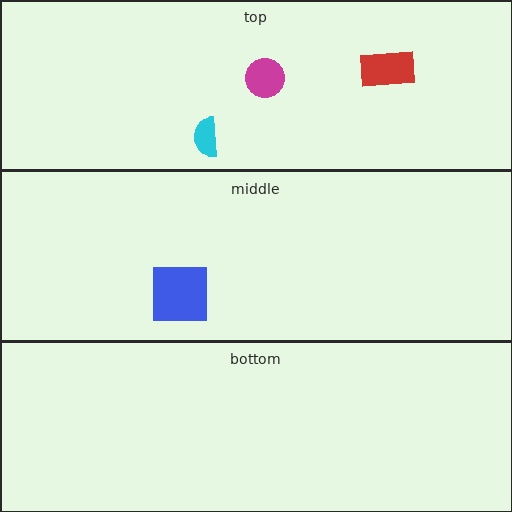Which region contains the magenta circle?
The top region.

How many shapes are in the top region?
3.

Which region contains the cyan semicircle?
The top region.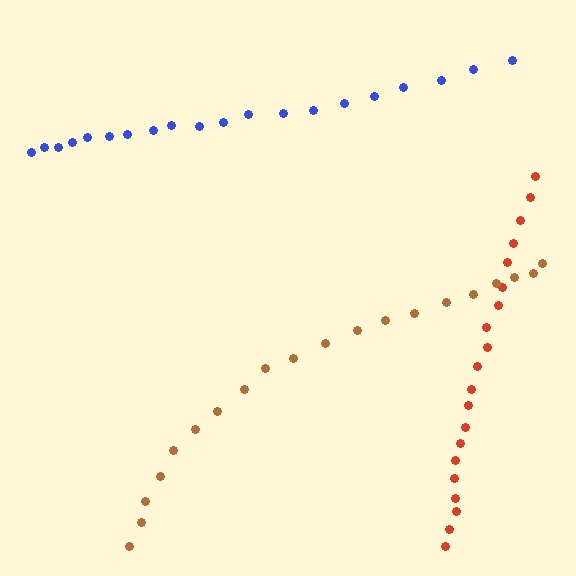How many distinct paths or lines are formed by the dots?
There are 3 distinct paths.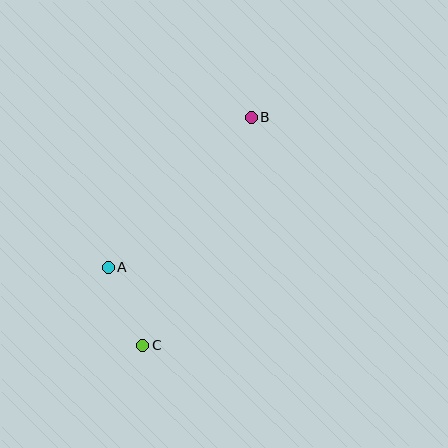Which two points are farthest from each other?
Points B and C are farthest from each other.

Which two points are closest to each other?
Points A and C are closest to each other.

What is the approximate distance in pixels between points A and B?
The distance between A and B is approximately 207 pixels.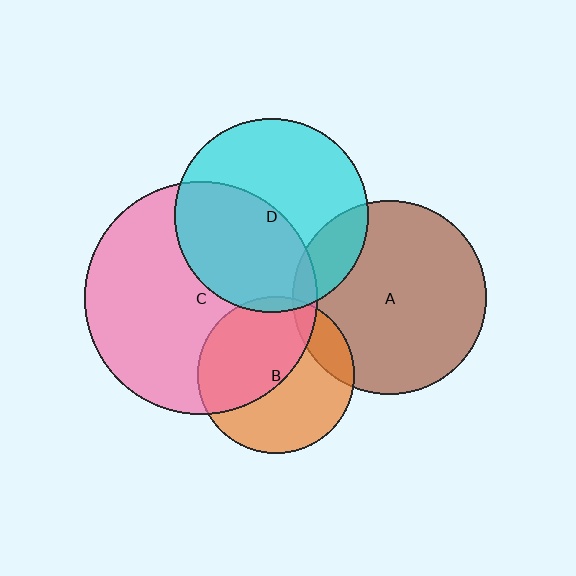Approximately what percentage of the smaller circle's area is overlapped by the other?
Approximately 15%.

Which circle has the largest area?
Circle C (pink).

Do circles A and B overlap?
Yes.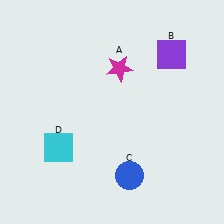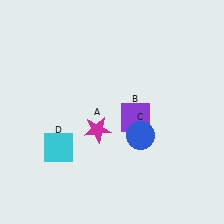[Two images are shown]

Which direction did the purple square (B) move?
The purple square (B) moved down.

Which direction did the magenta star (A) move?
The magenta star (A) moved down.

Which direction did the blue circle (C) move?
The blue circle (C) moved up.